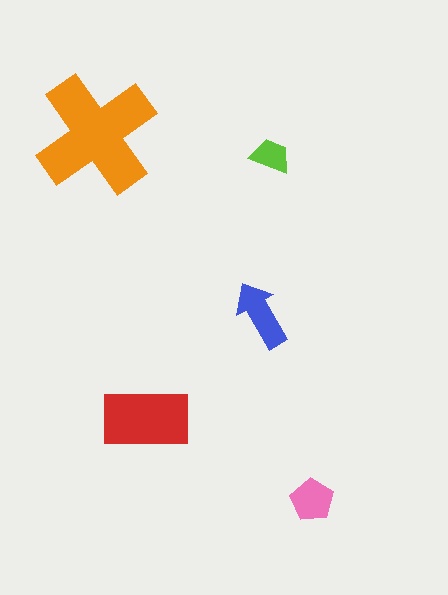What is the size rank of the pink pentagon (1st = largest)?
4th.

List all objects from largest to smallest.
The orange cross, the red rectangle, the blue arrow, the pink pentagon, the lime trapezoid.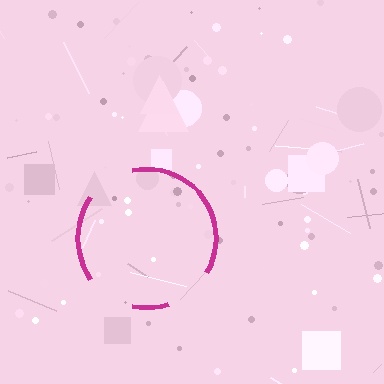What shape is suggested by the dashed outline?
The dashed outline suggests a circle.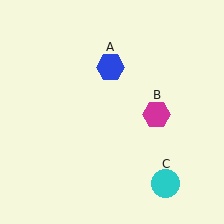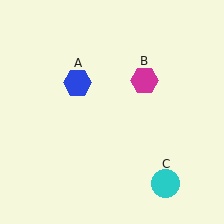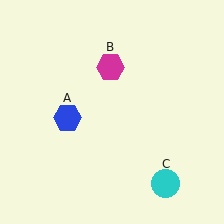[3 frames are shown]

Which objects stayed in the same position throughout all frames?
Cyan circle (object C) remained stationary.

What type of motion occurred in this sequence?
The blue hexagon (object A), magenta hexagon (object B) rotated counterclockwise around the center of the scene.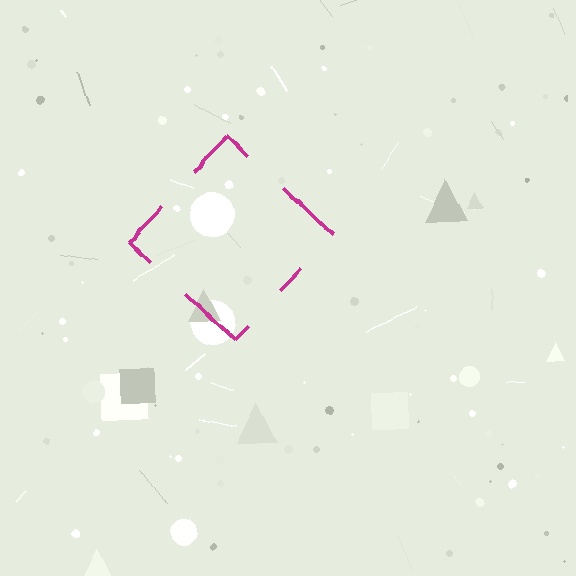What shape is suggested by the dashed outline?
The dashed outline suggests a diamond.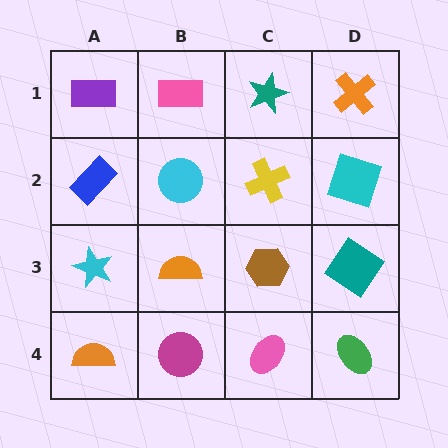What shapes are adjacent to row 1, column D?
A cyan square (row 2, column D), a teal star (row 1, column C).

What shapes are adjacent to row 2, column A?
A purple rectangle (row 1, column A), a cyan star (row 3, column A), a cyan circle (row 2, column B).